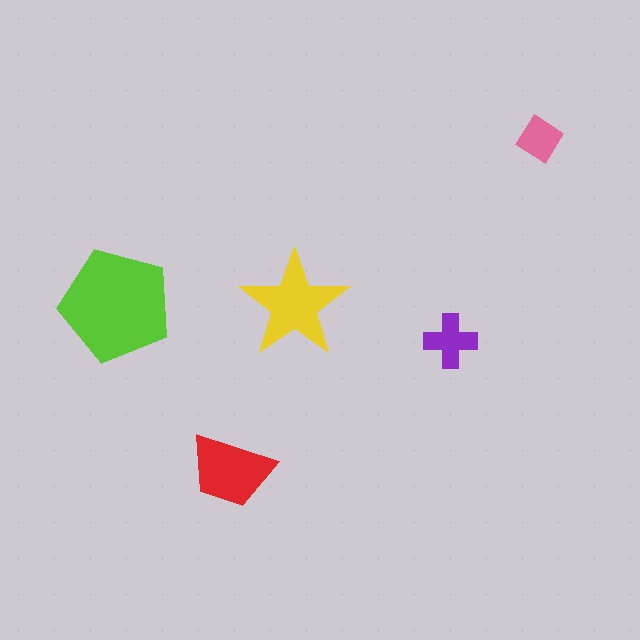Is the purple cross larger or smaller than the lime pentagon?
Smaller.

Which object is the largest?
The lime pentagon.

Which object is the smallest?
The pink diamond.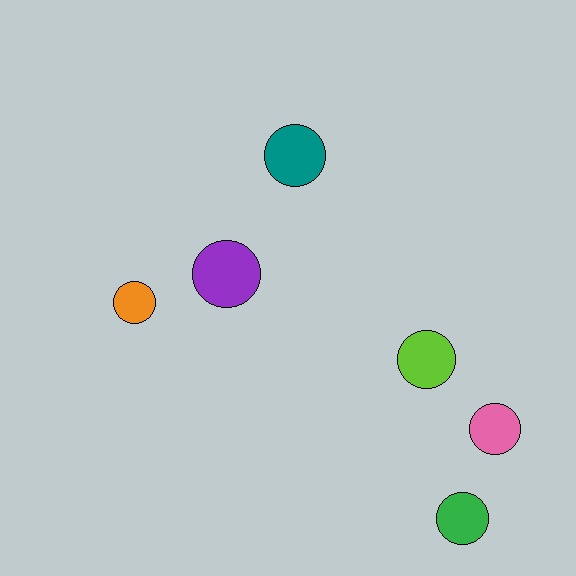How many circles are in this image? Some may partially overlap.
There are 6 circles.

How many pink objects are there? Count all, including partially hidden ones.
There is 1 pink object.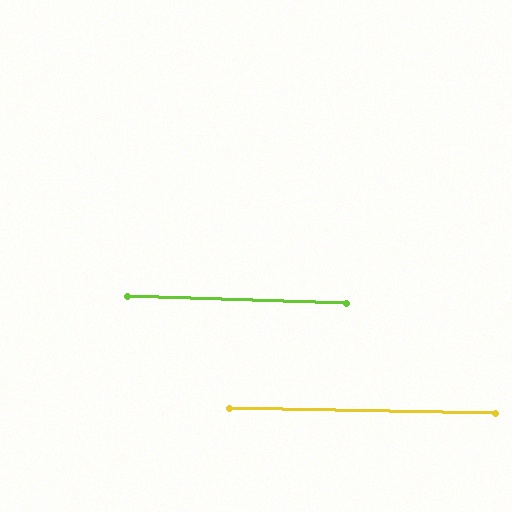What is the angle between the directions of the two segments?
Approximately 1 degree.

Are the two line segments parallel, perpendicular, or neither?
Parallel — their directions differ by only 0.6°.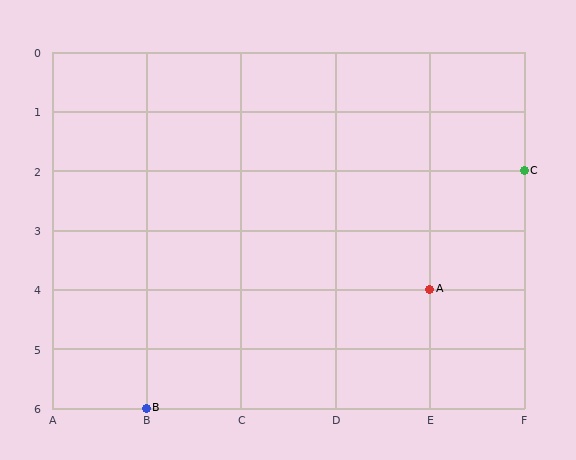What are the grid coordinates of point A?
Point A is at grid coordinates (E, 4).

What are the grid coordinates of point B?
Point B is at grid coordinates (B, 6).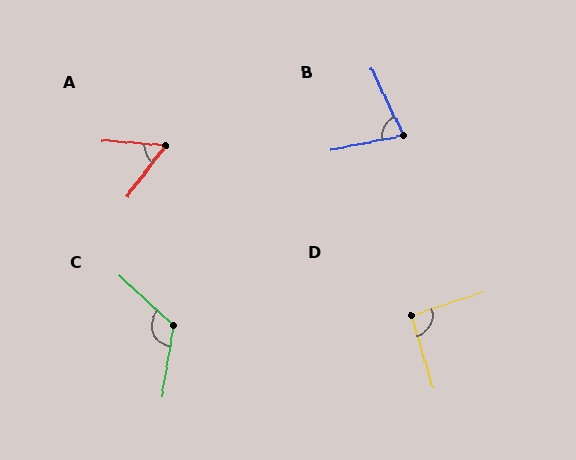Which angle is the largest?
C, at approximately 124 degrees.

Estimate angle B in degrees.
Approximately 75 degrees.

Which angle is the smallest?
A, at approximately 57 degrees.